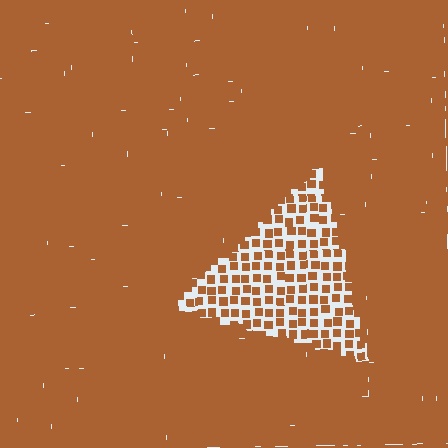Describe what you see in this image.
The image contains small brown elements arranged at two different densities. A triangle-shaped region is visible where the elements are less densely packed than the surrounding area.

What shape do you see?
I see a triangle.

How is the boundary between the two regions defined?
The boundary is defined by a change in element density (approximately 2.8x ratio). All elements are the same color, size, and shape.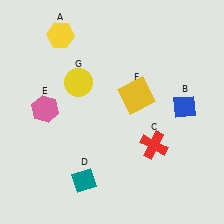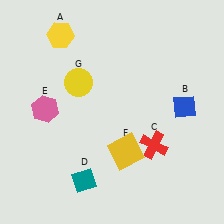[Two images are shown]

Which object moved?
The yellow square (F) moved down.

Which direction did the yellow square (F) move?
The yellow square (F) moved down.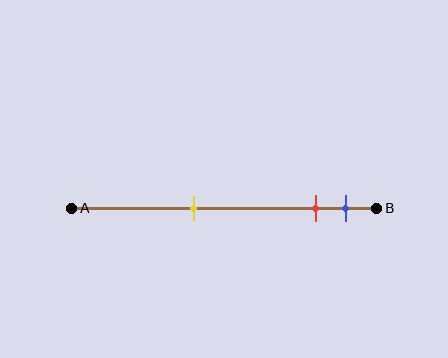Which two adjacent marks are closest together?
The red and blue marks are the closest adjacent pair.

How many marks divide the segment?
There are 3 marks dividing the segment.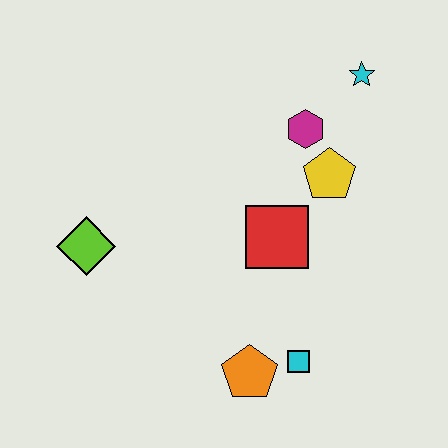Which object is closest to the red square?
The yellow pentagon is closest to the red square.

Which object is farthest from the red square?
The lime diamond is farthest from the red square.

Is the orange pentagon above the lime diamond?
No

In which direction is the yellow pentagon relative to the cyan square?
The yellow pentagon is above the cyan square.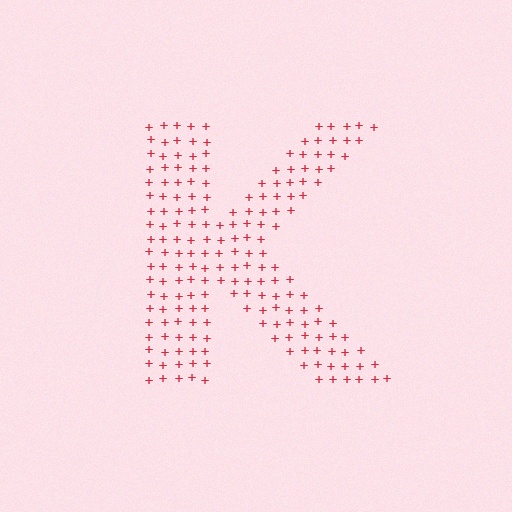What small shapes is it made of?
It is made of small plus signs.